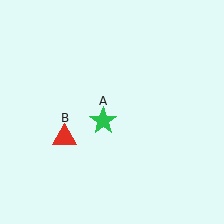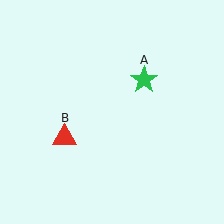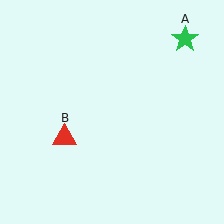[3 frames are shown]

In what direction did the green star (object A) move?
The green star (object A) moved up and to the right.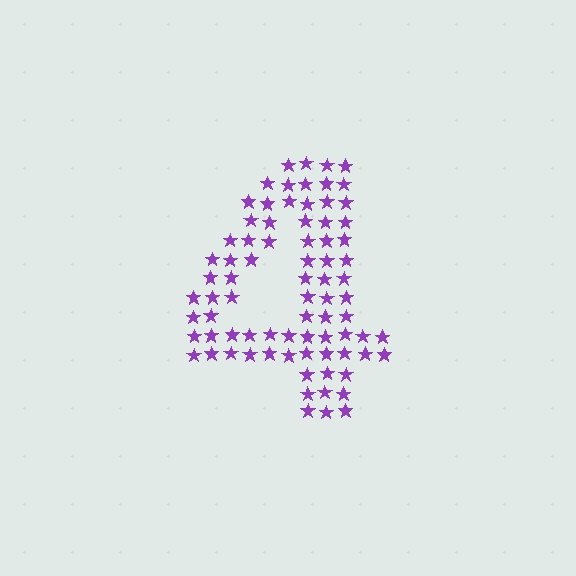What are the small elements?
The small elements are stars.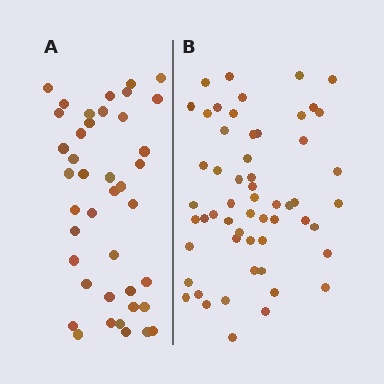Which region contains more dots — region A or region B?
Region B (the right region) has more dots.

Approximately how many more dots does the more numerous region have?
Region B has approximately 15 more dots than region A.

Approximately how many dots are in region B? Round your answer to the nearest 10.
About 60 dots. (The exact count is 56, which rounds to 60.)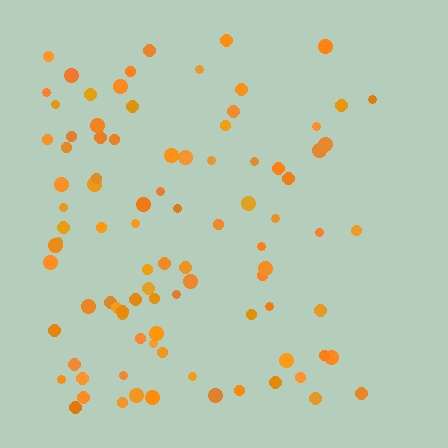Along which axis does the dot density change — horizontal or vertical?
Horizontal.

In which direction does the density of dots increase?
From right to left, with the left side densest.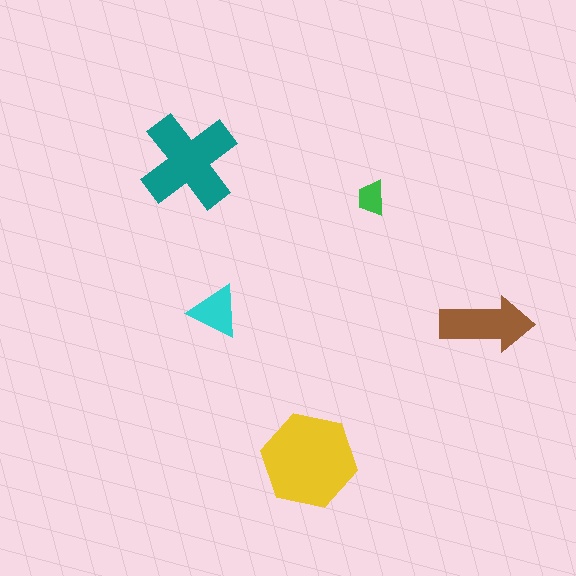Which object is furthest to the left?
The teal cross is leftmost.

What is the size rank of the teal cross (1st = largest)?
2nd.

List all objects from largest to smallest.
The yellow hexagon, the teal cross, the brown arrow, the cyan triangle, the green trapezoid.